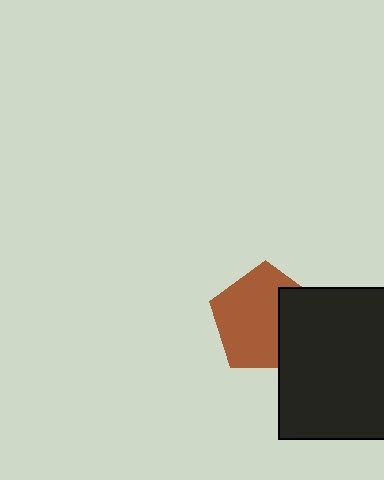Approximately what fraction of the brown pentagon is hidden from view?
Roughly 32% of the brown pentagon is hidden behind the black square.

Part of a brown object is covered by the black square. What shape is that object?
It is a pentagon.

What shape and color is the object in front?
The object in front is a black square.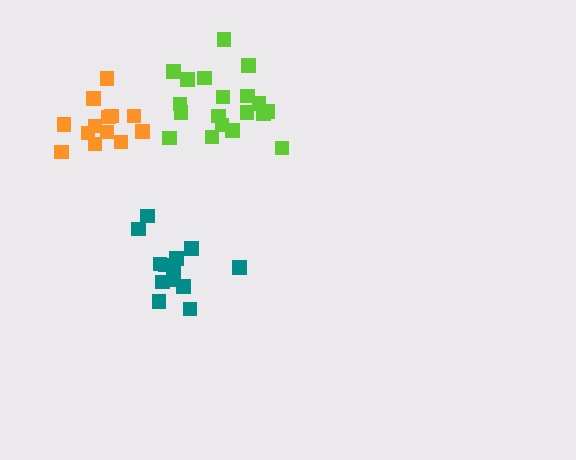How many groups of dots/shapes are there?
There are 3 groups.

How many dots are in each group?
Group 1: 13 dots, Group 2: 13 dots, Group 3: 19 dots (45 total).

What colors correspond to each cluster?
The clusters are colored: orange, teal, lime.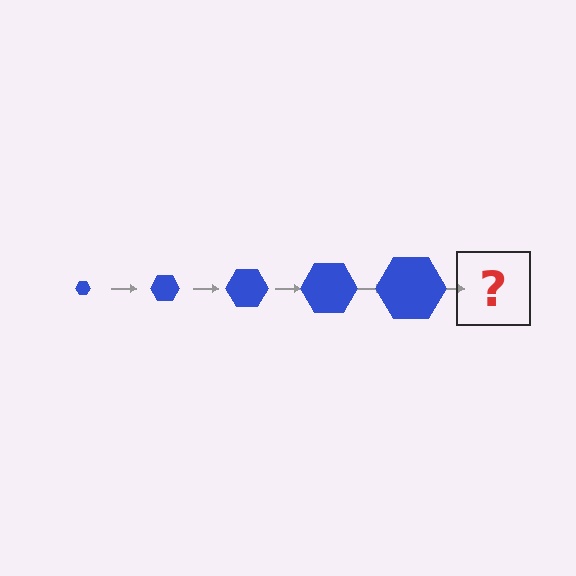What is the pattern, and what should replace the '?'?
The pattern is that the hexagon gets progressively larger each step. The '?' should be a blue hexagon, larger than the previous one.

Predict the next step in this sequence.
The next step is a blue hexagon, larger than the previous one.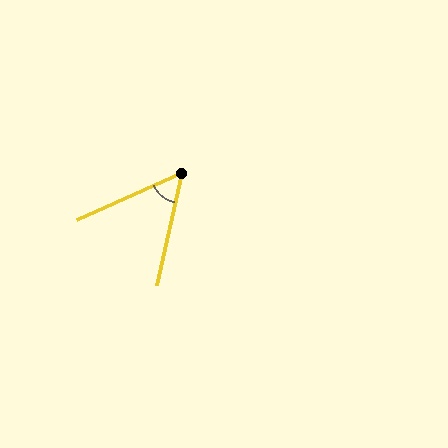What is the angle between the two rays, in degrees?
Approximately 53 degrees.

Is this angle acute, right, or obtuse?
It is acute.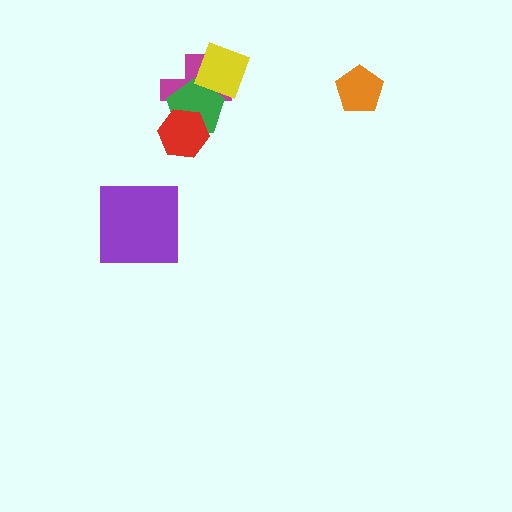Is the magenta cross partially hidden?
Yes, it is partially covered by another shape.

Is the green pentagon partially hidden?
Yes, it is partially covered by another shape.